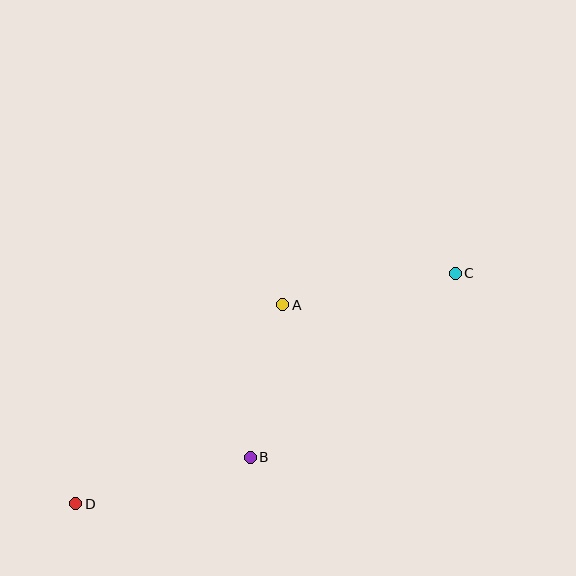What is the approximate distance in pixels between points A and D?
The distance between A and D is approximately 287 pixels.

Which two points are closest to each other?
Points A and B are closest to each other.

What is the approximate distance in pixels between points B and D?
The distance between B and D is approximately 180 pixels.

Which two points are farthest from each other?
Points C and D are farthest from each other.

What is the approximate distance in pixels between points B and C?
The distance between B and C is approximately 275 pixels.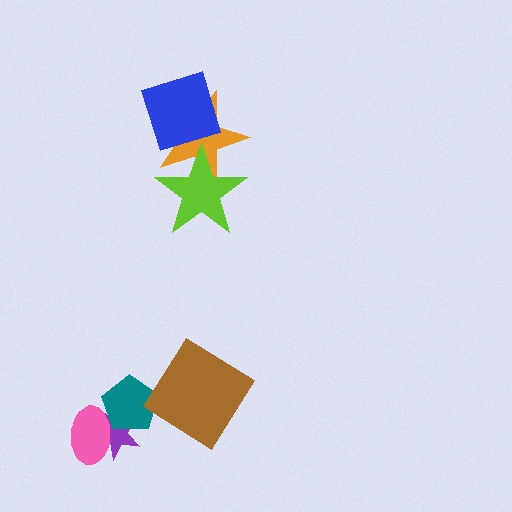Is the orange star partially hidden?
Yes, it is partially covered by another shape.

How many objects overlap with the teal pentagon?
2 objects overlap with the teal pentagon.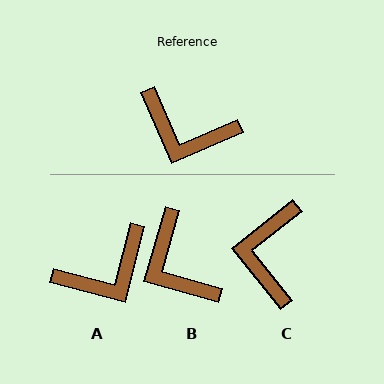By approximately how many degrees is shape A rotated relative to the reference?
Approximately 52 degrees counter-clockwise.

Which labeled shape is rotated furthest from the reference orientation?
C, about 75 degrees away.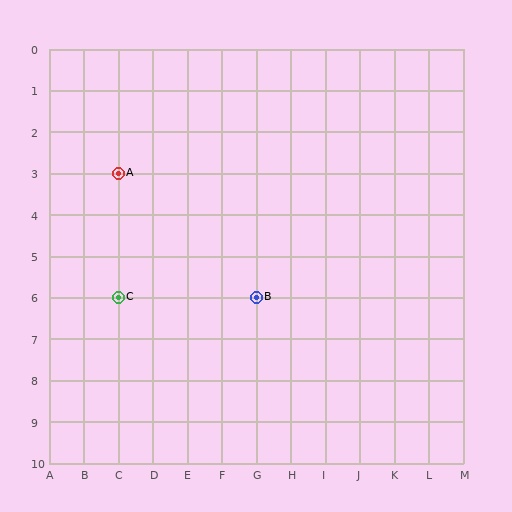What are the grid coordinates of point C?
Point C is at grid coordinates (C, 6).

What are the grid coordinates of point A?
Point A is at grid coordinates (C, 3).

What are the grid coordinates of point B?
Point B is at grid coordinates (G, 6).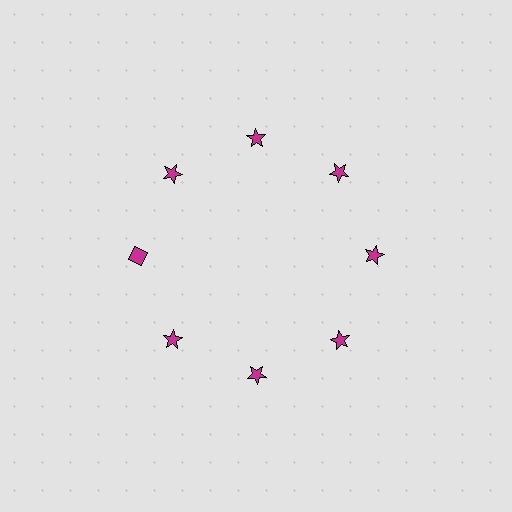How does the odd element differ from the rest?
It has a different shape: diamond instead of star.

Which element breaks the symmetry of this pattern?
The magenta diamond at roughly the 9 o'clock position breaks the symmetry. All other shapes are magenta stars.